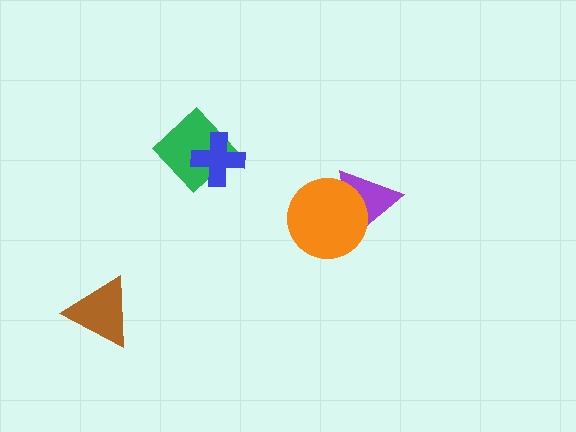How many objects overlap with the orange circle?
1 object overlaps with the orange circle.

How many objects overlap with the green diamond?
1 object overlaps with the green diamond.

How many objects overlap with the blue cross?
1 object overlaps with the blue cross.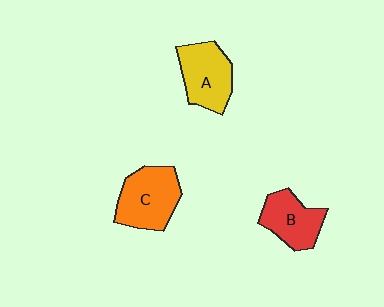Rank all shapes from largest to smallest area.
From largest to smallest: C (orange), A (yellow), B (red).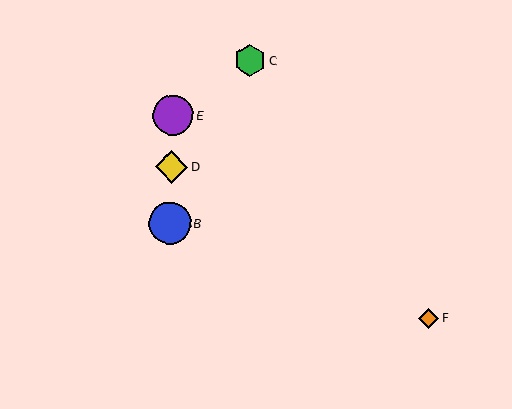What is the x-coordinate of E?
Object E is at x≈173.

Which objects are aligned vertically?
Objects A, B, D, E are aligned vertically.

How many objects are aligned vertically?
4 objects (A, B, D, E) are aligned vertically.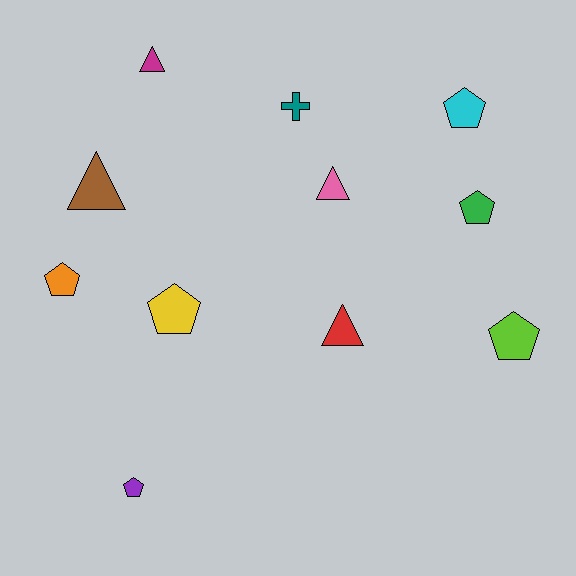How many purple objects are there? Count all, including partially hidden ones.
There is 1 purple object.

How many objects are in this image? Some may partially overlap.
There are 11 objects.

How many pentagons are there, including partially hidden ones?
There are 6 pentagons.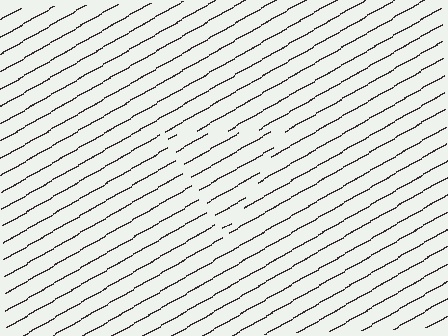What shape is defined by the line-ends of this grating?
An illusory triangle. The interior of the shape contains the same grating, shifted by half a period — the contour is defined by the phase discontinuity where line-ends from the inner and outer gratings abut.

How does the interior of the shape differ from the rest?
The interior of the shape contains the same grating, shifted by half a period — the contour is defined by the phase discontinuity where line-ends from the inner and outer gratings abut.